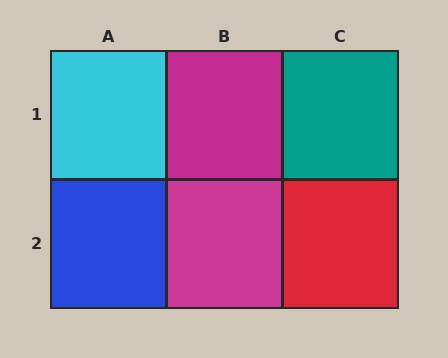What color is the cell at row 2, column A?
Blue.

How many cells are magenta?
2 cells are magenta.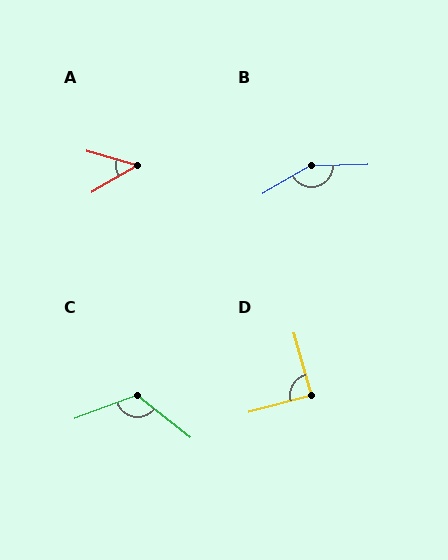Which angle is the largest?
B, at approximately 151 degrees.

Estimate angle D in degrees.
Approximately 89 degrees.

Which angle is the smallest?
A, at approximately 46 degrees.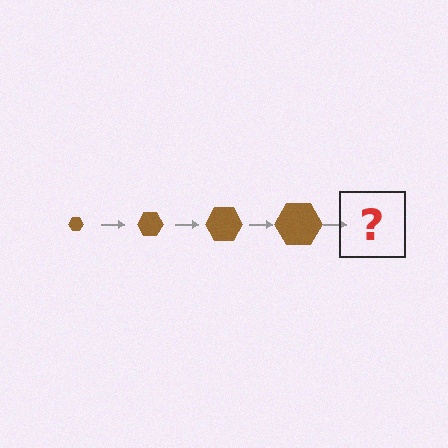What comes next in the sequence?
The next element should be a brown hexagon, larger than the previous one.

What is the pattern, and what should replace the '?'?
The pattern is that the hexagon gets progressively larger each step. The '?' should be a brown hexagon, larger than the previous one.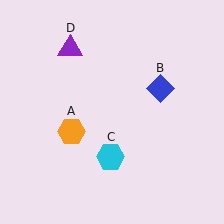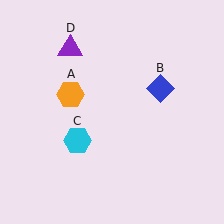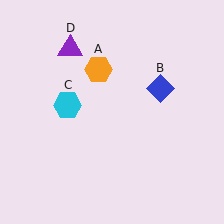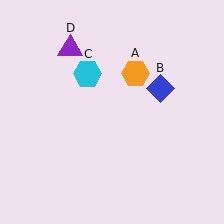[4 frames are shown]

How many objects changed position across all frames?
2 objects changed position: orange hexagon (object A), cyan hexagon (object C).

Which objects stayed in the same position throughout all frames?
Blue diamond (object B) and purple triangle (object D) remained stationary.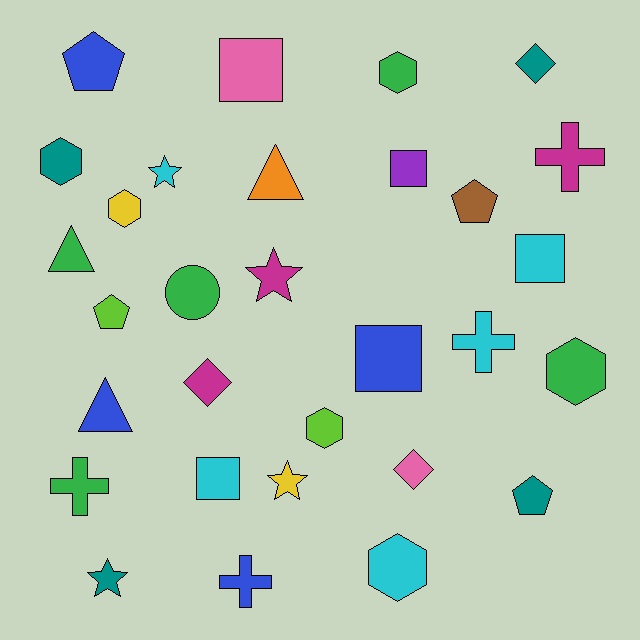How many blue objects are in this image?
There are 4 blue objects.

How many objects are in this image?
There are 30 objects.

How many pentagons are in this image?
There are 4 pentagons.